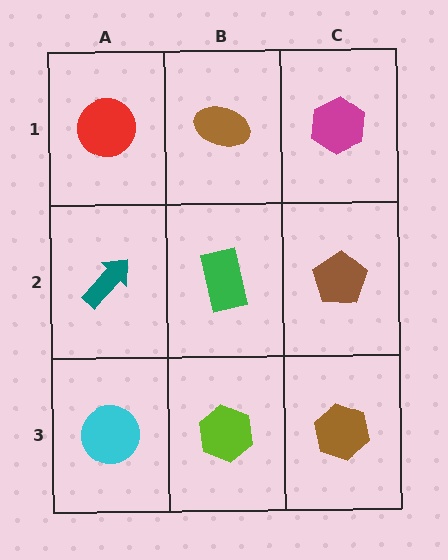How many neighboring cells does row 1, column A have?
2.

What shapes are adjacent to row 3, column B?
A green rectangle (row 2, column B), a cyan circle (row 3, column A), a brown hexagon (row 3, column C).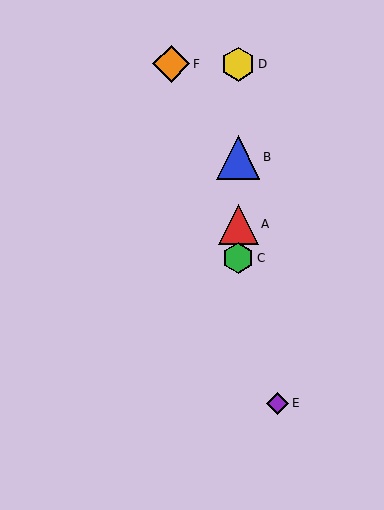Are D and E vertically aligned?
No, D is at x≈238 and E is at x≈277.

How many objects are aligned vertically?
4 objects (A, B, C, D) are aligned vertically.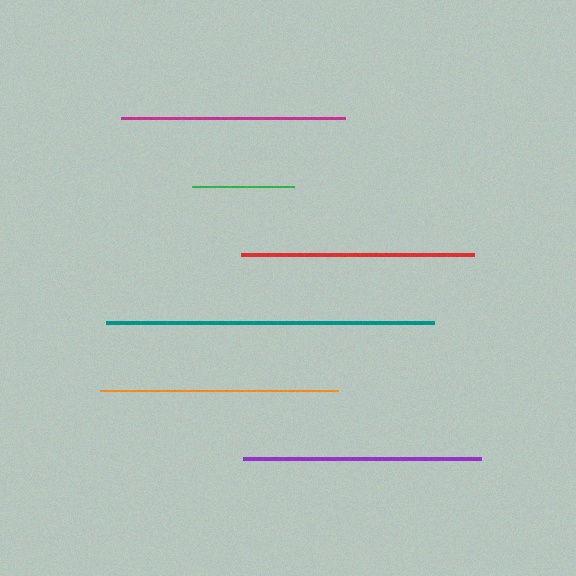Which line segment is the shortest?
The green line is the shortest at approximately 102 pixels.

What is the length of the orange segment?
The orange segment is approximately 238 pixels long.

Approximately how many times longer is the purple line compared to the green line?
The purple line is approximately 2.3 times the length of the green line.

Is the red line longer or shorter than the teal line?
The teal line is longer than the red line.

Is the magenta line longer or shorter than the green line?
The magenta line is longer than the green line.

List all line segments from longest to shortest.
From longest to shortest: teal, purple, orange, red, magenta, green.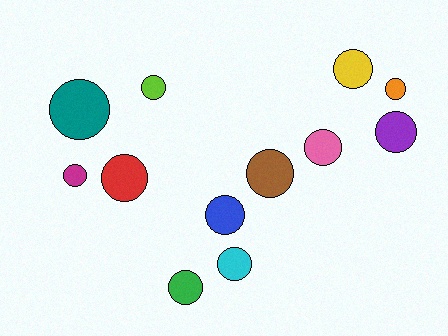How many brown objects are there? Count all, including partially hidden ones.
There is 1 brown object.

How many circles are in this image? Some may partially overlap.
There are 12 circles.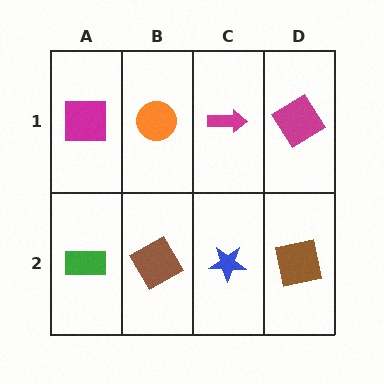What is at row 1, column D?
A magenta diamond.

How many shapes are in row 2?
4 shapes.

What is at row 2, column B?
A brown square.